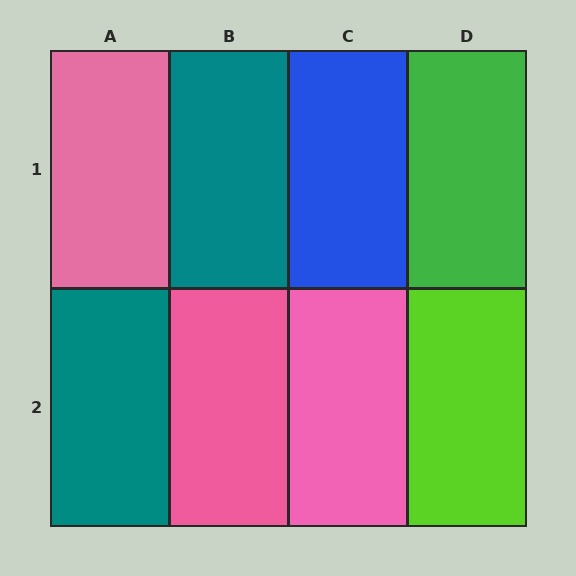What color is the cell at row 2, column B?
Pink.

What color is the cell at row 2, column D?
Lime.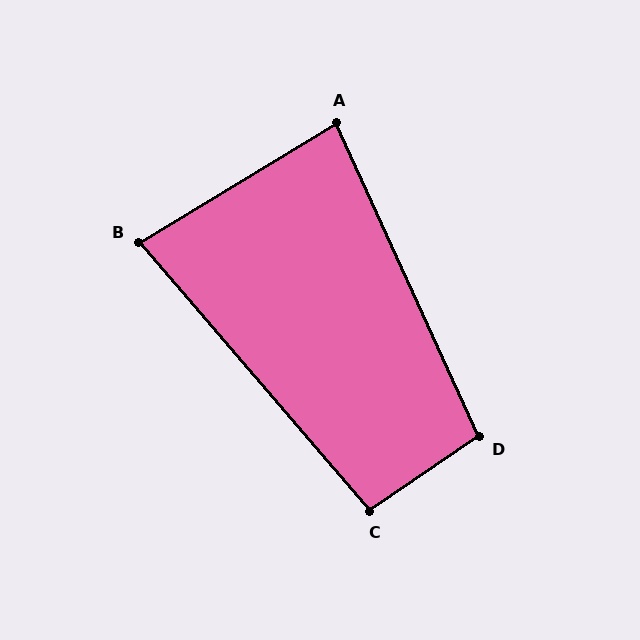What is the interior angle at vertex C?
Approximately 96 degrees (obtuse).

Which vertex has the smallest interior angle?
B, at approximately 80 degrees.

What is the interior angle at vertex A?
Approximately 84 degrees (acute).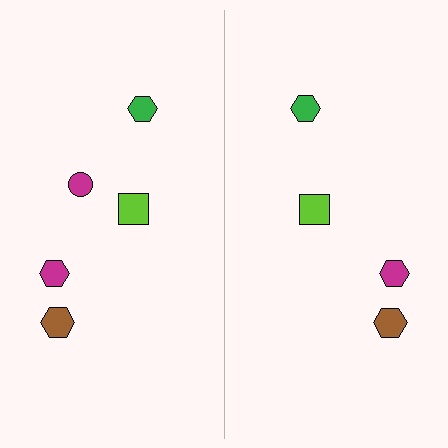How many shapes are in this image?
There are 9 shapes in this image.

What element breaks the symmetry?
A magenta circle is missing from the right side.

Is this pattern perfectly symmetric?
No, the pattern is not perfectly symmetric. A magenta circle is missing from the right side.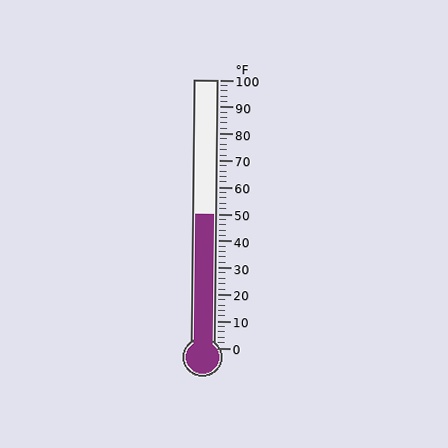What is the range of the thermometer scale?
The thermometer scale ranges from 0°F to 100°F.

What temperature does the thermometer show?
The thermometer shows approximately 50°F.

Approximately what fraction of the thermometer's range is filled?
The thermometer is filled to approximately 50% of its range.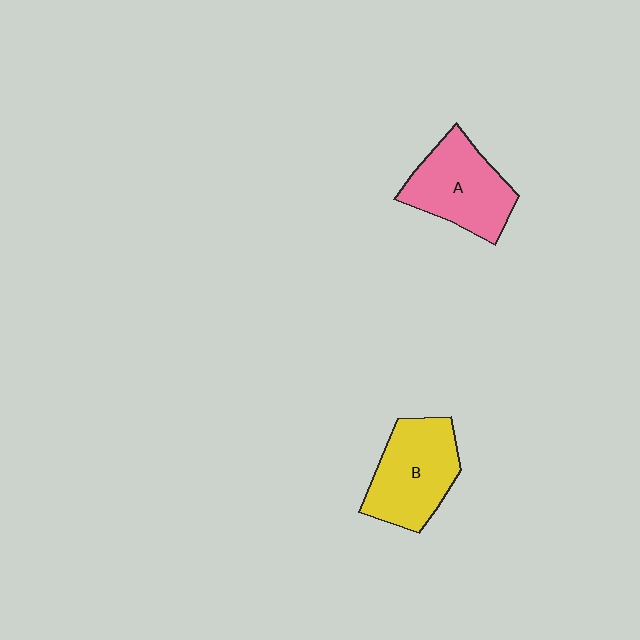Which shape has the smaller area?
Shape A (pink).